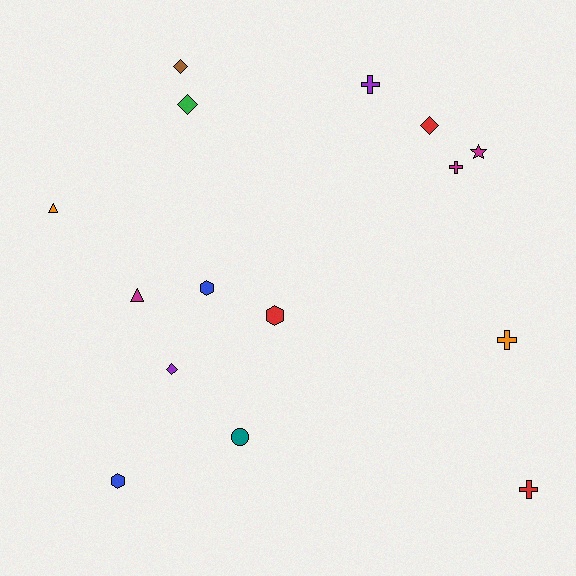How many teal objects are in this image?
There is 1 teal object.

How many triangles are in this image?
There are 2 triangles.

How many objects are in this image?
There are 15 objects.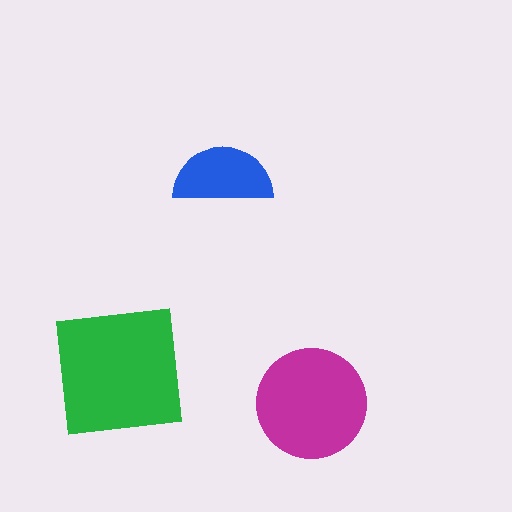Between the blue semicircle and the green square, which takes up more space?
The green square.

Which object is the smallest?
The blue semicircle.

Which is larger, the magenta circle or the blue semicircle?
The magenta circle.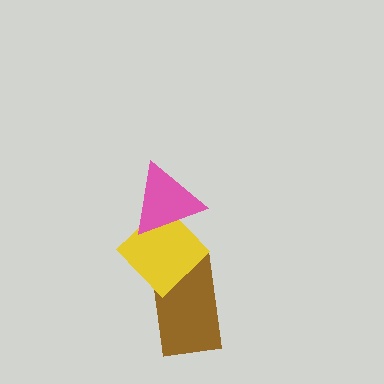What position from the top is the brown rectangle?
The brown rectangle is 3rd from the top.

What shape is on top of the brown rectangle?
The yellow diamond is on top of the brown rectangle.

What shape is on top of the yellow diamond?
The pink triangle is on top of the yellow diamond.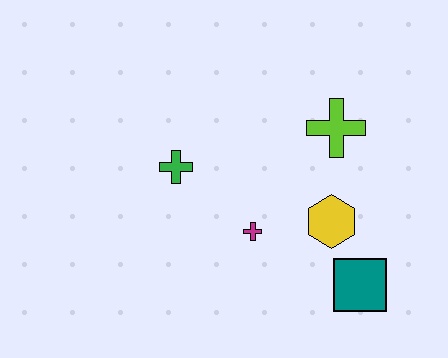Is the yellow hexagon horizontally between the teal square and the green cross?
Yes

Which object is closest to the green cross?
The magenta cross is closest to the green cross.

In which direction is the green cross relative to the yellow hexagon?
The green cross is to the left of the yellow hexagon.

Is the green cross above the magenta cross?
Yes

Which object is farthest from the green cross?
The teal square is farthest from the green cross.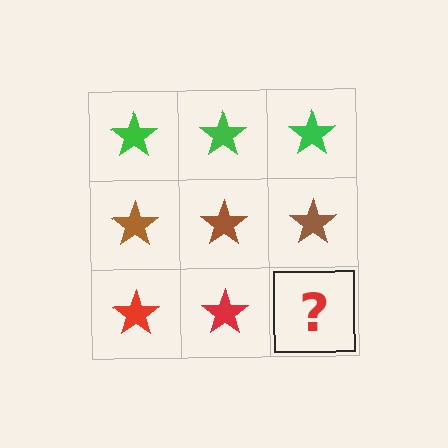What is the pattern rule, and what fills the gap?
The rule is that each row has a consistent color. The gap should be filled with a red star.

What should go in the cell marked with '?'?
The missing cell should contain a red star.